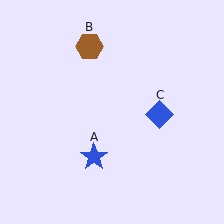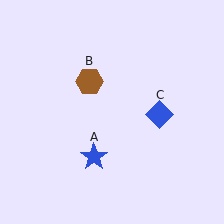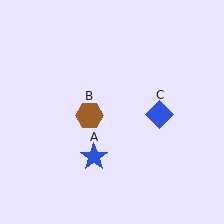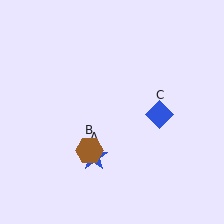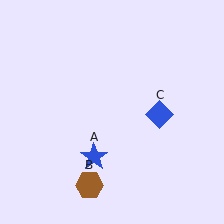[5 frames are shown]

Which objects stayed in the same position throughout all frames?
Blue star (object A) and blue diamond (object C) remained stationary.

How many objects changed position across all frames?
1 object changed position: brown hexagon (object B).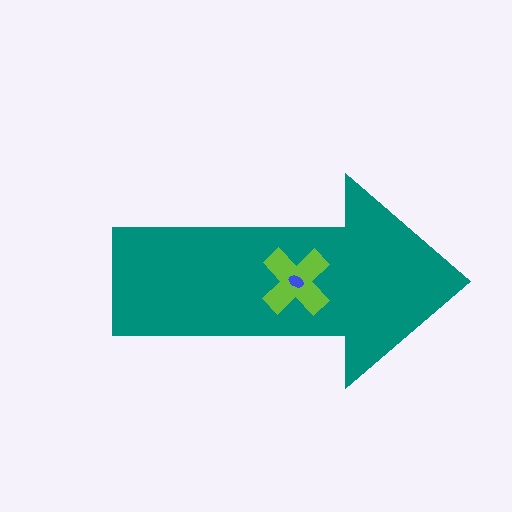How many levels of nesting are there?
3.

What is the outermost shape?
The teal arrow.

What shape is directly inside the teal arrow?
The lime cross.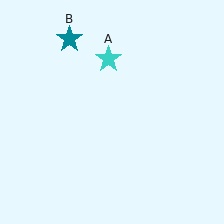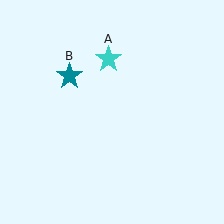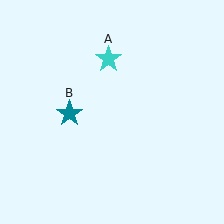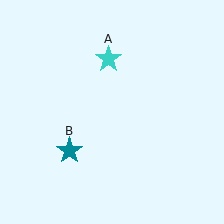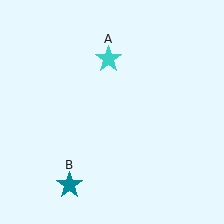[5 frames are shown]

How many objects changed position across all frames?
1 object changed position: teal star (object B).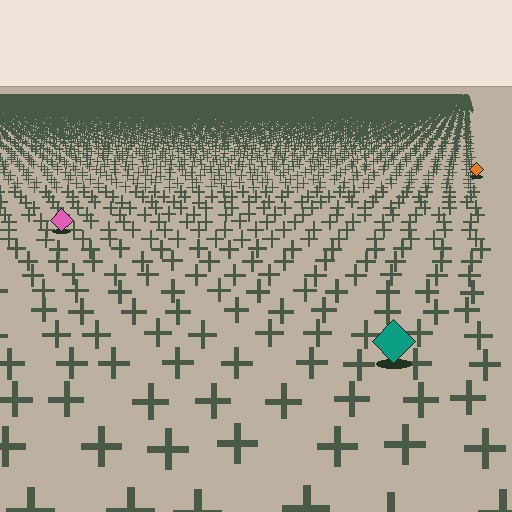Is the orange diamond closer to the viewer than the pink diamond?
No. The pink diamond is closer — you can tell from the texture gradient: the ground texture is coarser near it.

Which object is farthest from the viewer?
The orange diamond is farthest from the viewer. It appears smaller and the ground texture around it is denser.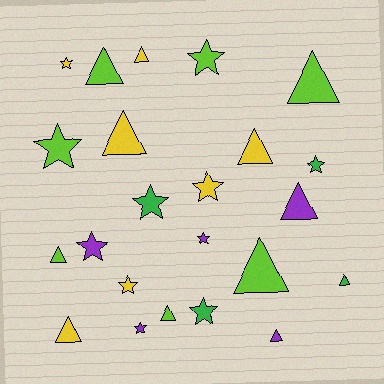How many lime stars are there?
There are 2 lime stars.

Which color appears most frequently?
Lime, with 7 objects.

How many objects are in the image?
There are 23 objects.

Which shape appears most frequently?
Triangle, with 12 objects.